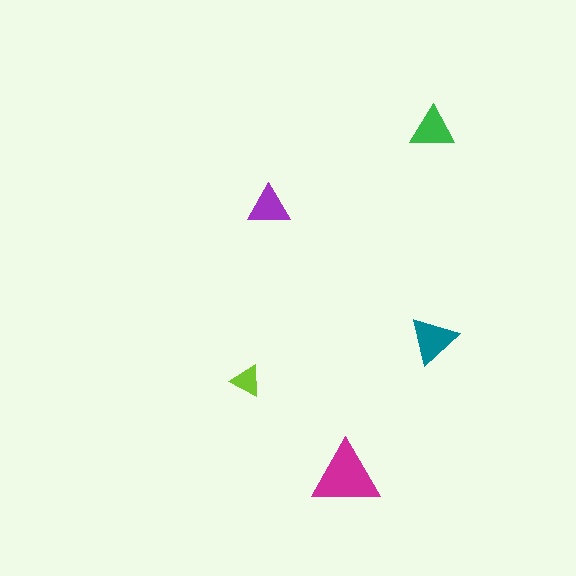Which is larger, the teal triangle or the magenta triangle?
The magenta one.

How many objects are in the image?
There are 5 objects in the image.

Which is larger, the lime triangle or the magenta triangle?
The magenta one.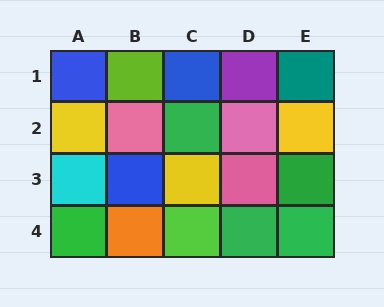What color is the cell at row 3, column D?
Pink.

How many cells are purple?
1 cell is purple.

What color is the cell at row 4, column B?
Orange.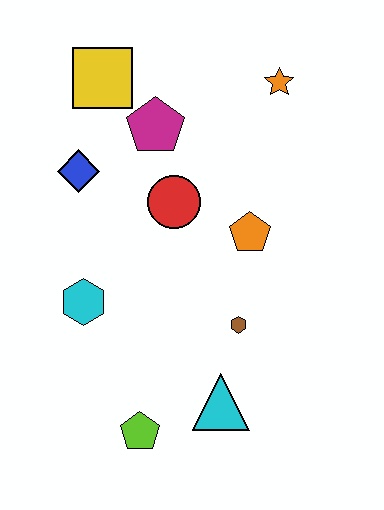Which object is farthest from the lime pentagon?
The orange star is farthest from the lime pentagon.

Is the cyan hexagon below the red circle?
Yes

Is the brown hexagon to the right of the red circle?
Yes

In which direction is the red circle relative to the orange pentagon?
The red circle is to the left of the orange pentagon.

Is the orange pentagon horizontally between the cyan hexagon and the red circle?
No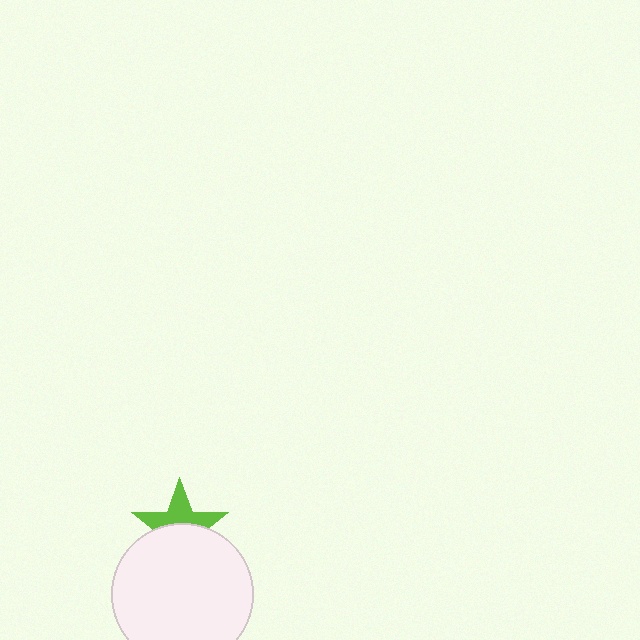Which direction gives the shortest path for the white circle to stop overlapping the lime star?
Moving down gives the shortest separation.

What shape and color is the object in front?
The object in front is a white circle.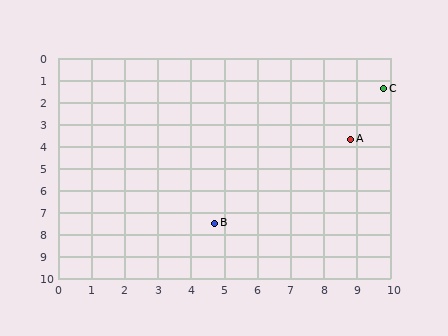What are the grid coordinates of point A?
Point A is at approximately (8.8, 3.7).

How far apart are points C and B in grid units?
Points C and B are about 8.0 grid units apart.